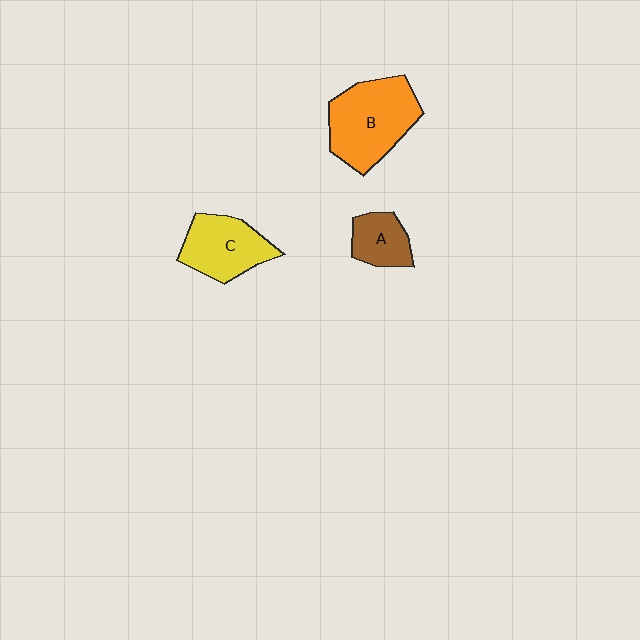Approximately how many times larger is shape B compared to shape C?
Approximately 1.4 times.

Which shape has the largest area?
Shape B (orange).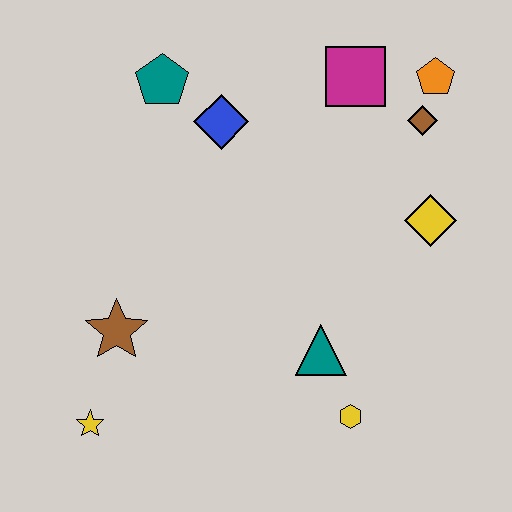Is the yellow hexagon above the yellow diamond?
No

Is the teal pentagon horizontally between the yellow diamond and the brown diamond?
No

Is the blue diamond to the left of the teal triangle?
Yes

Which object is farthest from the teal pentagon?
The yellow hexagon is farthest from the teal pentagon.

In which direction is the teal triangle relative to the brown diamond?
The teal triangle is below the brown diamond.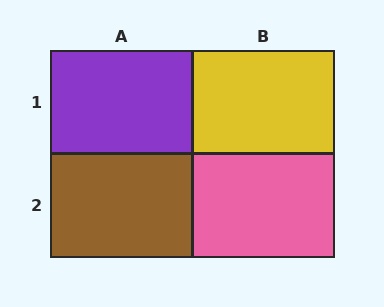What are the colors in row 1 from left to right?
Purple, yellow.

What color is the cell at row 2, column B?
Pink.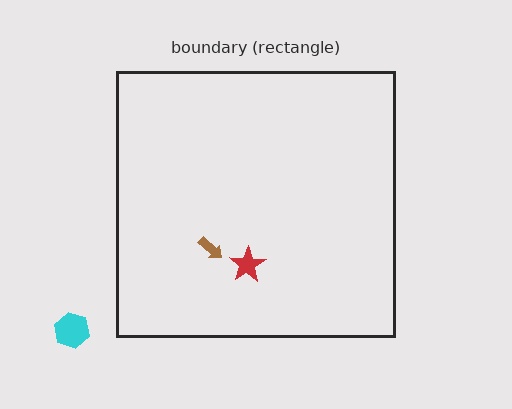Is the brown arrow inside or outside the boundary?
Inside.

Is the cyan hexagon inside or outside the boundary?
Outside.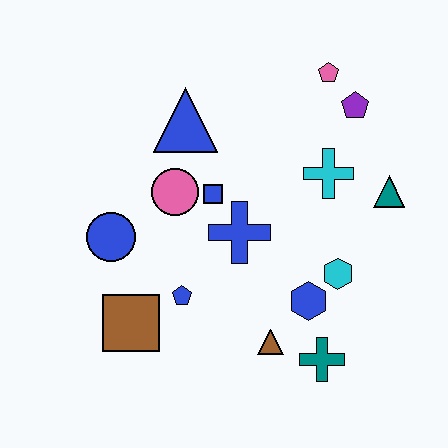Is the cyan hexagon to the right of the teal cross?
Yes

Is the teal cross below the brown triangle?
Yes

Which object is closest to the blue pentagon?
The brown square is closest to the blue pentagon.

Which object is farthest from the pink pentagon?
The brown square is farthest from the pink pentagon.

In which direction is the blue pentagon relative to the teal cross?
The blue pentagon is to the left of the teal cross.